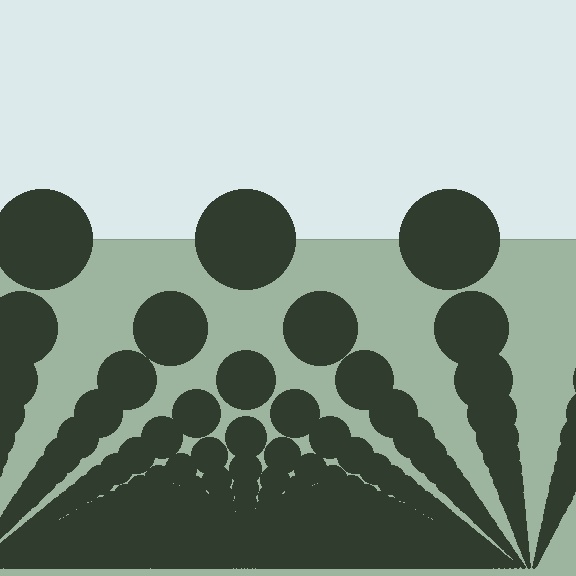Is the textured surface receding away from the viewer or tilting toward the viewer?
The surface appears to tilt toward the viewer. Texture elements get larger and sparser toward the top.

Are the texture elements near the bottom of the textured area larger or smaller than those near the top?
Smaller. The gradient is inverted — elements near the bottom are smaller and denser.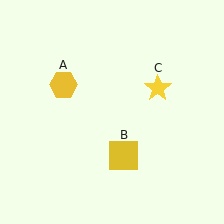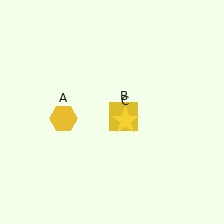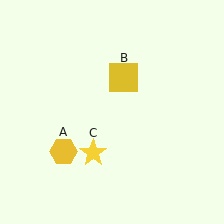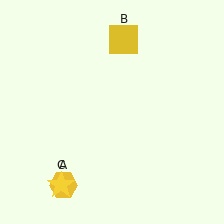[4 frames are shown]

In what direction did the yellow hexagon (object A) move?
The yellow hexagon (object A) moved down.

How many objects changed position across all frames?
3 objects changed position: yellow hexagon (object A), yellow square (object B), yellow star (object C).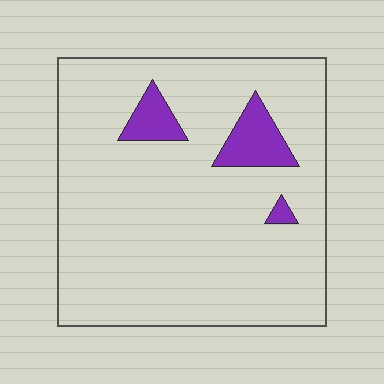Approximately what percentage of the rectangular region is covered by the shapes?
Approximately 10%.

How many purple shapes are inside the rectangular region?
3.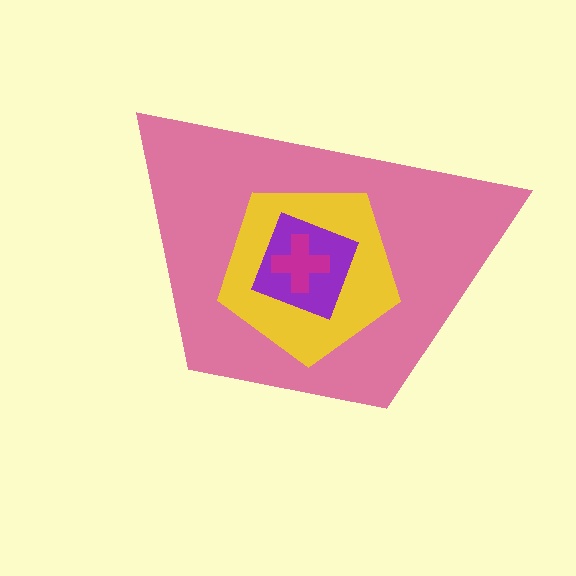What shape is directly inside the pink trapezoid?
The yellow pentagon.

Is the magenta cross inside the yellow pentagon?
Yes.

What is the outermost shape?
The pink trapezoid.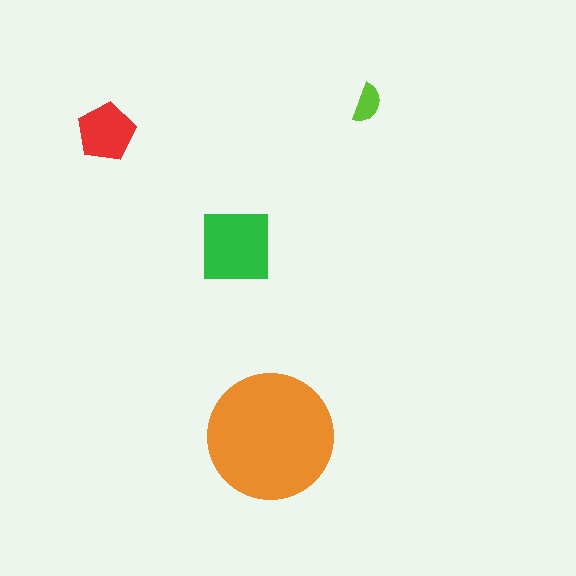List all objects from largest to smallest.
The orange circle, the green square, the red pentagon, the lime semicircle.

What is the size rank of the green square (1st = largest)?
2nd.